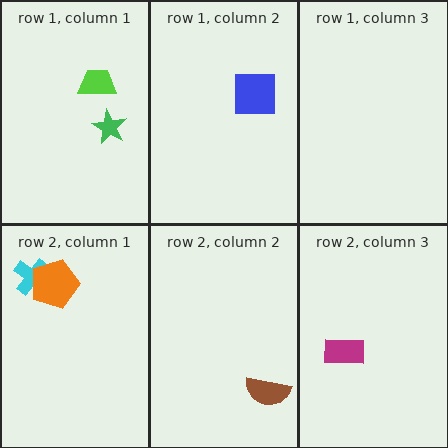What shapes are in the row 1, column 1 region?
The green star, the lime trapezoid.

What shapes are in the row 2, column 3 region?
The magenta rectangle.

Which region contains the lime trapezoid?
The row 1, column 1 region.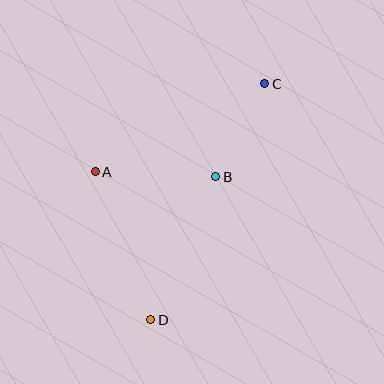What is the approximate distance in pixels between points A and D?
The distance between A and D is approximately 158 pixels.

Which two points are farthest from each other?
Points C and D are farthest from each other.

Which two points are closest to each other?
Points B and C are closest to each other.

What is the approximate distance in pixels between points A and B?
The distance between A and B is approximately 120 pixels.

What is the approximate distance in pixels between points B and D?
The distance between B and D is approximately 157 pixels.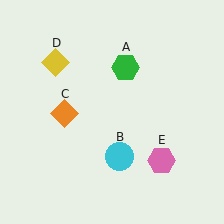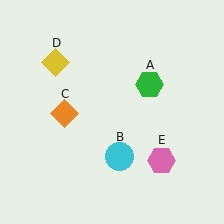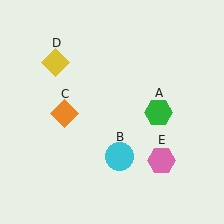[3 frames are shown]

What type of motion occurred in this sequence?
The green hexagon (object A) rotated clockwise around the center of the scene.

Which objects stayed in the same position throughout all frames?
Cyan circle (object B) and orange diamond (object C) and yellow diamond (object D) and pink hexagon (object E) remained stationary.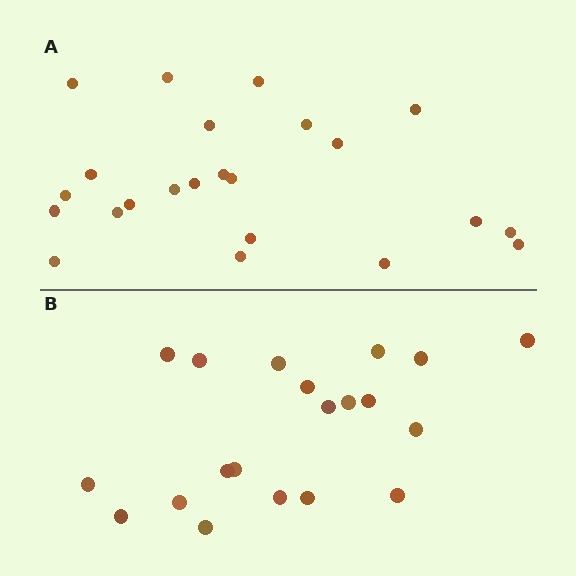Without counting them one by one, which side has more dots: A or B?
Region A (the top region) has more dots.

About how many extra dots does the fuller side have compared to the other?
Region A has just a few more — roughly 2 or 3 more dots than region B.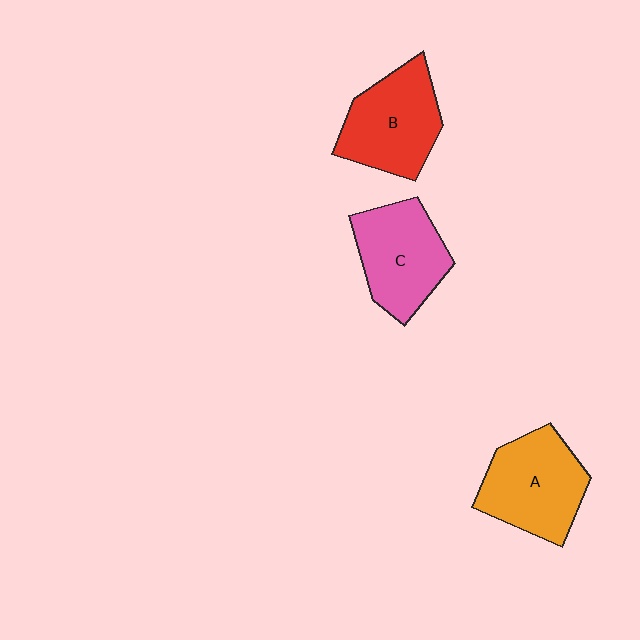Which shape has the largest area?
Shape A (orange).